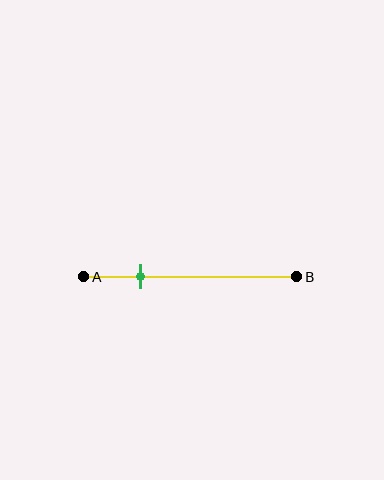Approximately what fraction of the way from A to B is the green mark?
The green mark is approximately 25% of the way from A to B.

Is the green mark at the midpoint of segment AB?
No, the mark is at about 25% from A, not at the 50% midpoint.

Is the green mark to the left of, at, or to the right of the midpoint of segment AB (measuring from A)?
The green mark is to the left of the midpoint of segment AB.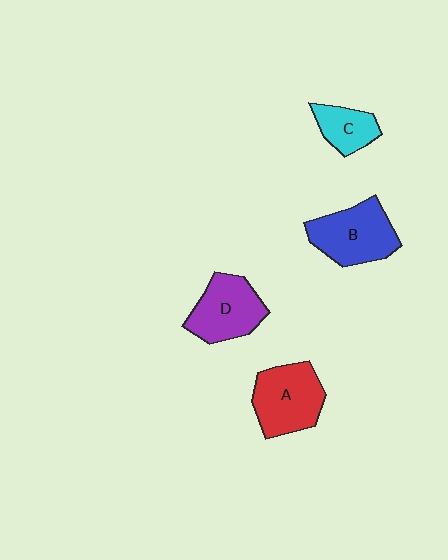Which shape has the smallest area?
Shape C (cyan).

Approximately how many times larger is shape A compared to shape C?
Approximately 1.8 times.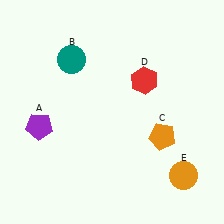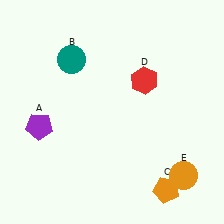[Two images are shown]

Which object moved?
The orange pentagon (C) moved down.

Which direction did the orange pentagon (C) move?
The orange pentagon (C) moved down.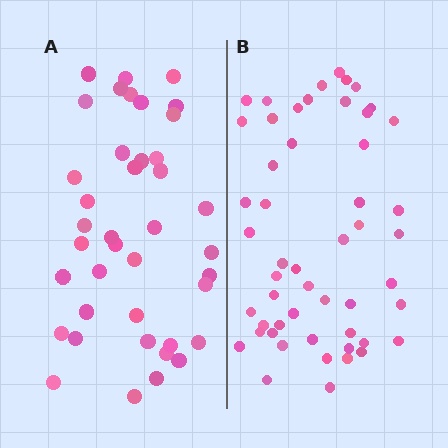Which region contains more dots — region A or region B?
Region B (the right region) has more dots.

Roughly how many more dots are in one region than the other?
Region B has roughly 12 or so more dots than region A.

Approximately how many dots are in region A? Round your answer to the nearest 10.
About 40 dots.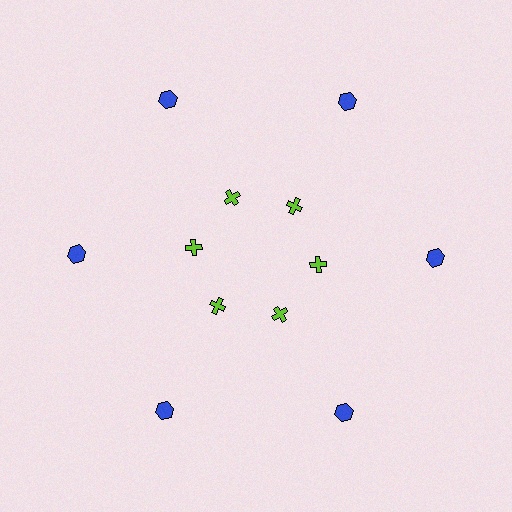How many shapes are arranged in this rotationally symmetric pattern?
There are 12 shapes, arranged in 6 groups of 2.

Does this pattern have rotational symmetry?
Yes, this pattern has 6-fold rotational symmetry. It looks the same after rotating 60 degrees around the center.